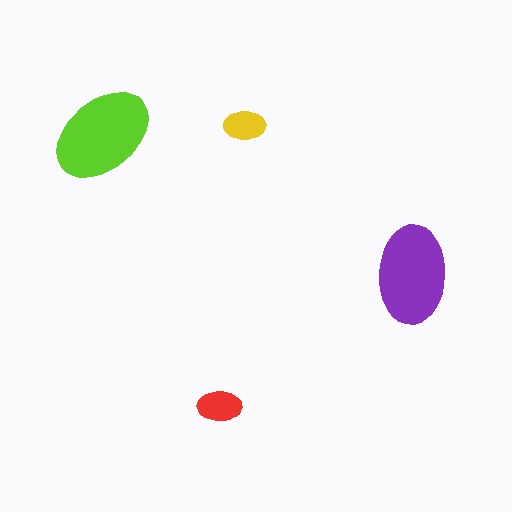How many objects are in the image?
There are 4 objects in the image.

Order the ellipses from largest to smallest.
the lime one, the purple one, the red one, the yellow one.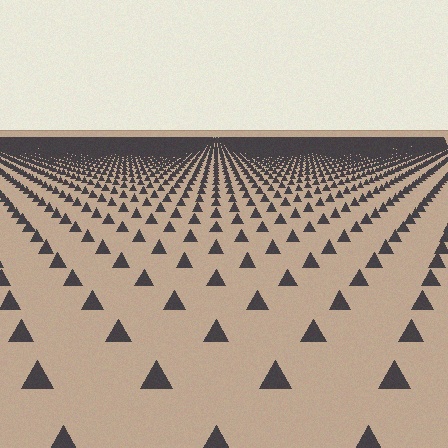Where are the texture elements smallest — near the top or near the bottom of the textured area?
Near the top.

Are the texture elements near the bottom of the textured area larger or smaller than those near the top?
Larger. Near the bottom, elements are closer to the viewer and appear at a bigger on-screen size.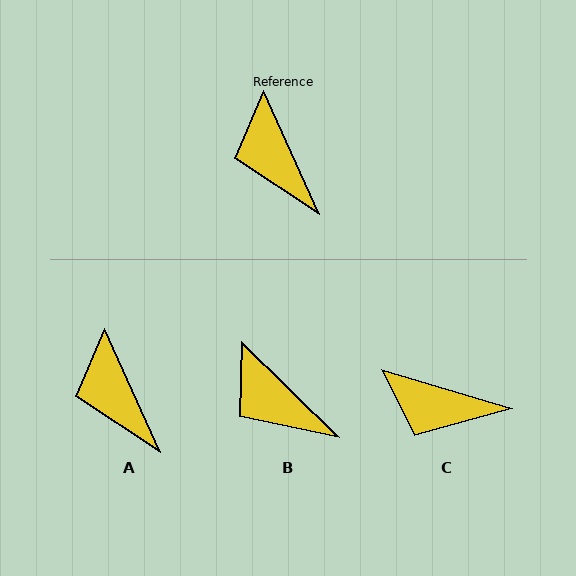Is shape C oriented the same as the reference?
No, it is off by about 49 degrees.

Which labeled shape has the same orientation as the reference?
A.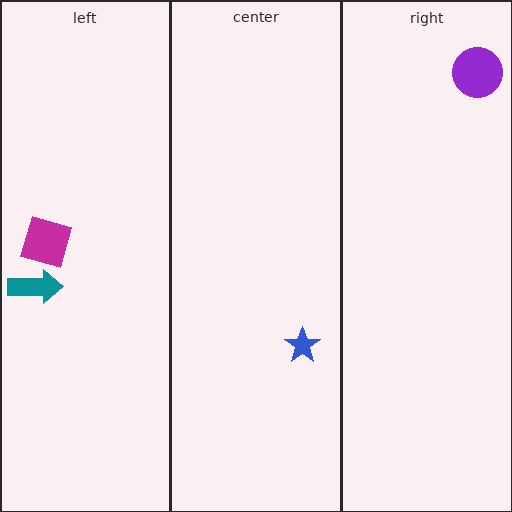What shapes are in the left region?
The magenta diamond, the teal arrow.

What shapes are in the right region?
The purple circle.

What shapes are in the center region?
The blue star.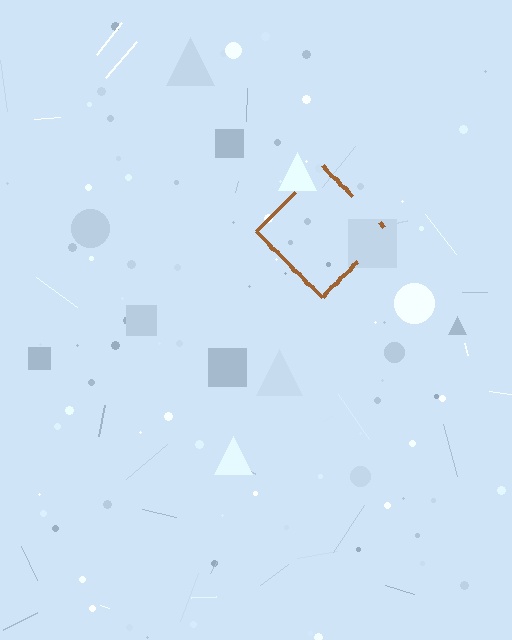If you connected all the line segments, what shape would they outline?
They would outline a diamond.